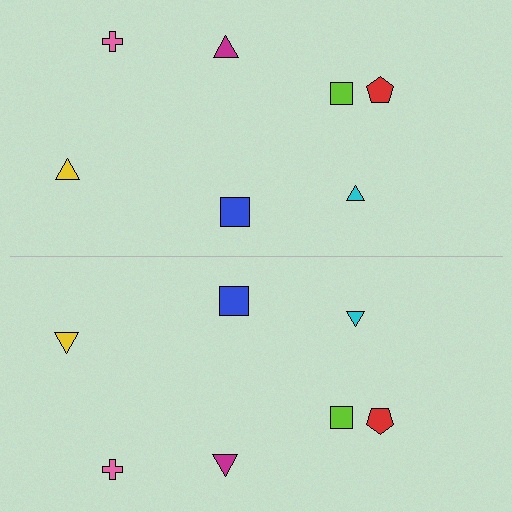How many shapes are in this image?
There are 14 shapes in this image.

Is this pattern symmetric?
Yes, this pattern has bilateral (reflection) symmetry.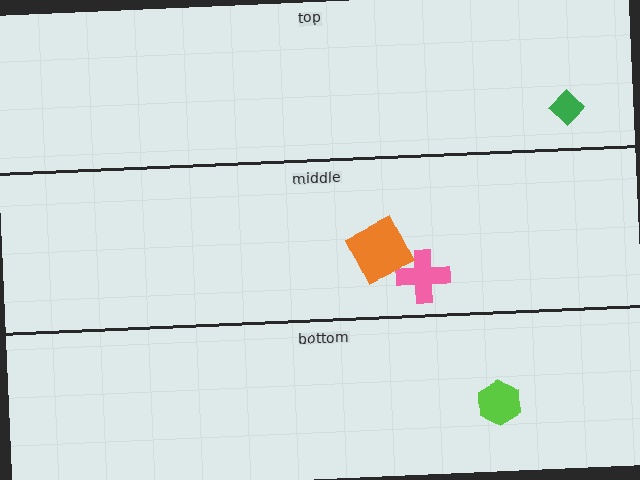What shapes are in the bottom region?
The lime hexagon.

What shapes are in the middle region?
The pink cross, the orange square.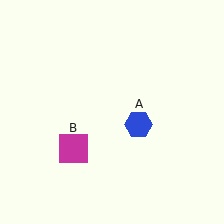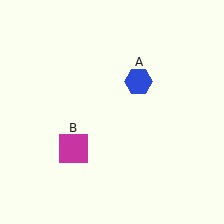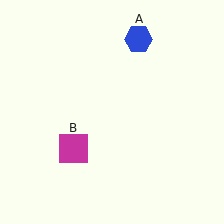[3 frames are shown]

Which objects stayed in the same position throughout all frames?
Magenta square (object B) remained stationary.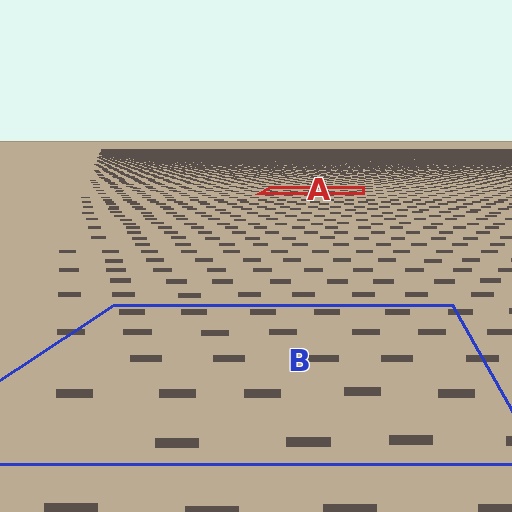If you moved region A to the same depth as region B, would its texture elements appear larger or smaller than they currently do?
They would appear larger. At a closer depth, the same texture elements are projected at a bigger on-screen size.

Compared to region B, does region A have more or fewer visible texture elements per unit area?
Region A has more texture elements per unit area — they are packed more densely because it is farther away.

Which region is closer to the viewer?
Region B is closer. The texture elements there are larger and more spread out.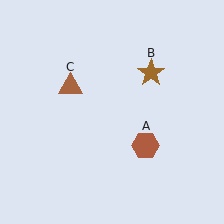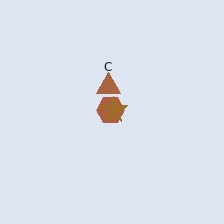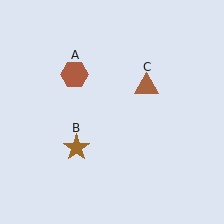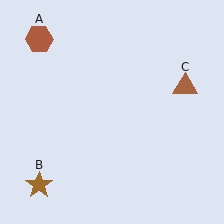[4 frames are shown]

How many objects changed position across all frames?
3 objects changed position: brown hexagon (object A), brown star (object B), brown triangle (object C).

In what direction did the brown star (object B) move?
The brown star (object B) moved down and to the left.